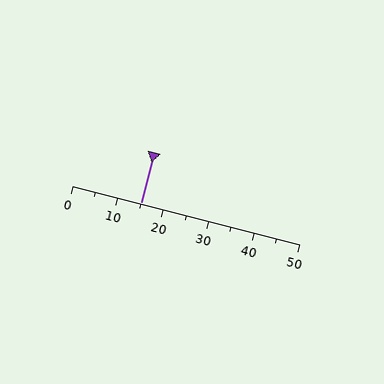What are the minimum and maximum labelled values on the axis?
The axis runs from 0 to 50.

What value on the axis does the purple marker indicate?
The marker indicates approximately 15.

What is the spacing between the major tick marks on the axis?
The major ticks are spaced 10 apart.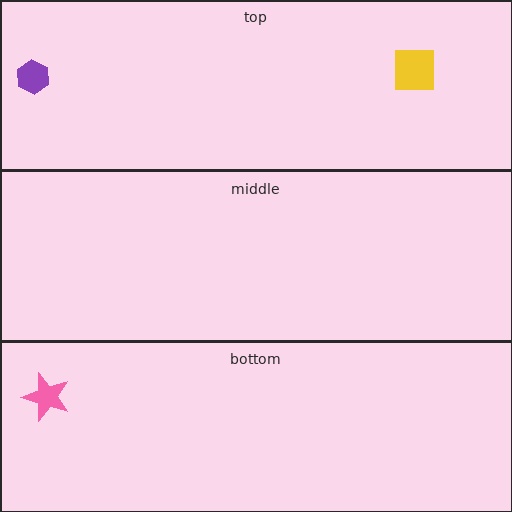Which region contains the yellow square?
The top region.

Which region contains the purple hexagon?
The top region.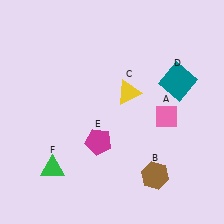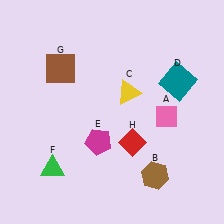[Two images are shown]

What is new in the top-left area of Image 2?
A brown square (G) was added in the top-left area of Image 2.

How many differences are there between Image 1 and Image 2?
There are 2 differences between the two images.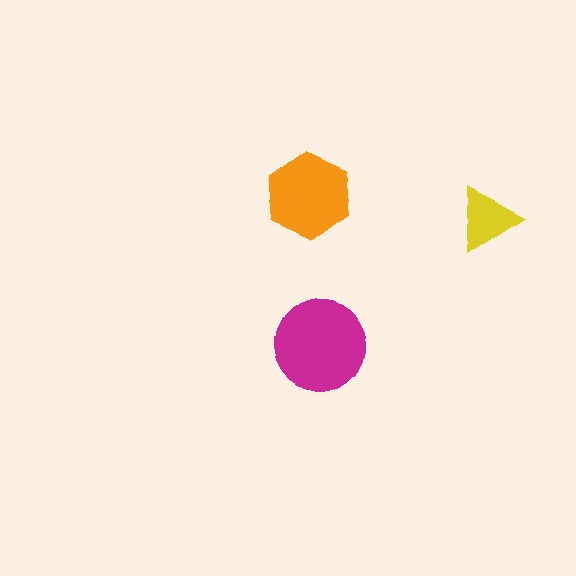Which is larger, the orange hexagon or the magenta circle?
The magenta circle.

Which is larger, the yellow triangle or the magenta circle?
The magenta circle.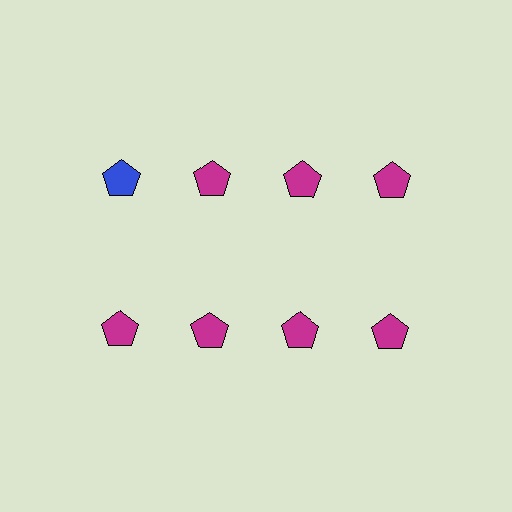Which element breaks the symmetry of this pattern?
The blue pentagon in the top row, leftmost column breaks the symmetry. All other shapes are magenta pentagons.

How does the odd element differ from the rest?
It has a different color: blue instead of magenta.